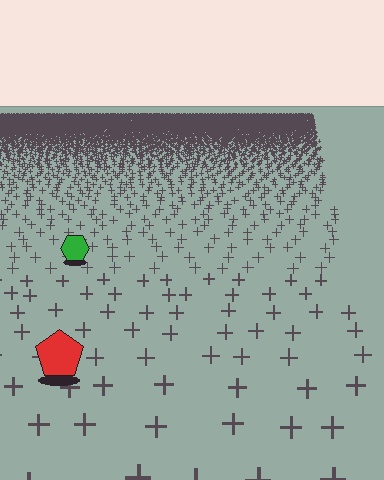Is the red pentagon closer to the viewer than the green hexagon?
Yes. The red pentagon is closer — you can tell from the texture gradient: the ground texture is coarser near it.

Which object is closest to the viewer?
The red pentagon is closest. The texture marks near it are larger and more spread out.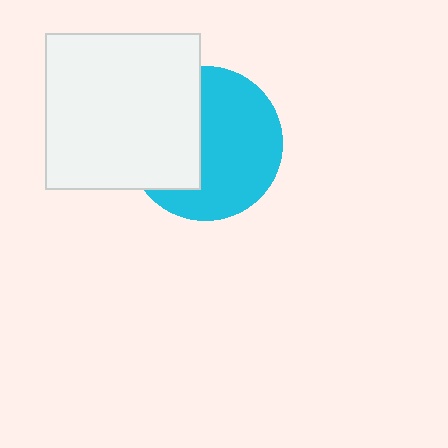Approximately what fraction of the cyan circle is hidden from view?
Roughly 40% of the cyan circle is hidden behind the white square.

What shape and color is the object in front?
The object in front is a white square.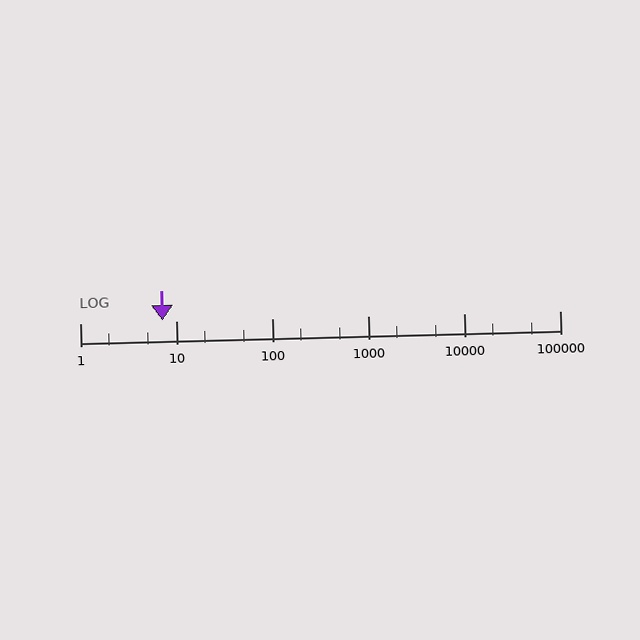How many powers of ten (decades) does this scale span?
The scale spans 5 decades, from 1 to 100000.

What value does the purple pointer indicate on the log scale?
The pointer indicates approximately 7.2.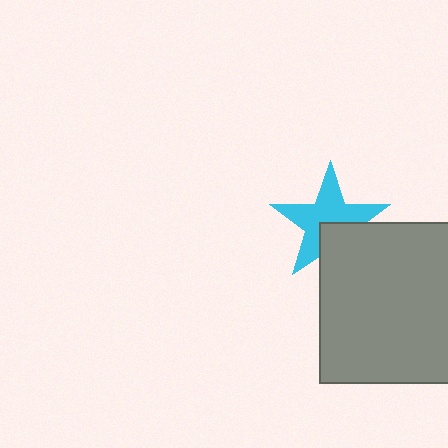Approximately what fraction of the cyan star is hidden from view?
Roughly 32% of the cyan star is hidden behind the gray square.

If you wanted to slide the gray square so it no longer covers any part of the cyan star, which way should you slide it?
Slide it down — that is the most direct way to separate the two shapes.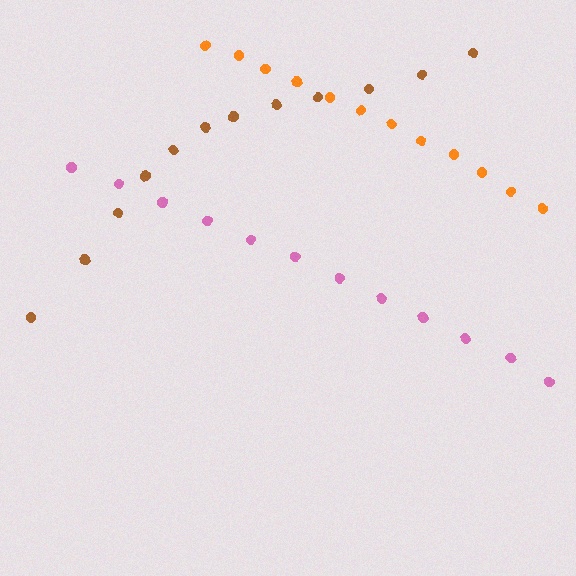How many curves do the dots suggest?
There are 3 distinct paths.